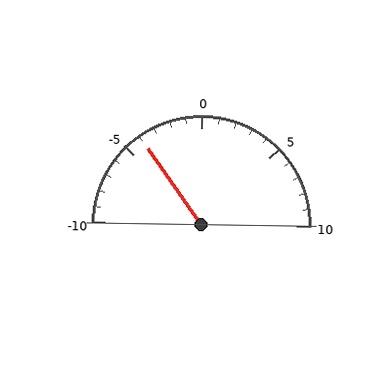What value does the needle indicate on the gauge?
The needle indicates approximately -4.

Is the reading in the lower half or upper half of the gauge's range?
The reading is in the lower half of the range (-10 to 10).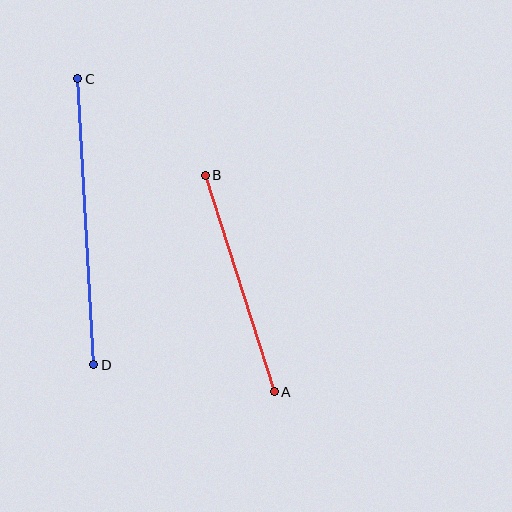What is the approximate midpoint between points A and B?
The midpoint is at approximately (240, 284) pixels.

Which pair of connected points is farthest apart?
Points C and D are farthest apart.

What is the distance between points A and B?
The distance is approximately 227 pixels.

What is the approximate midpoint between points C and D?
The midpoint is at approximately (86, 222) pixels.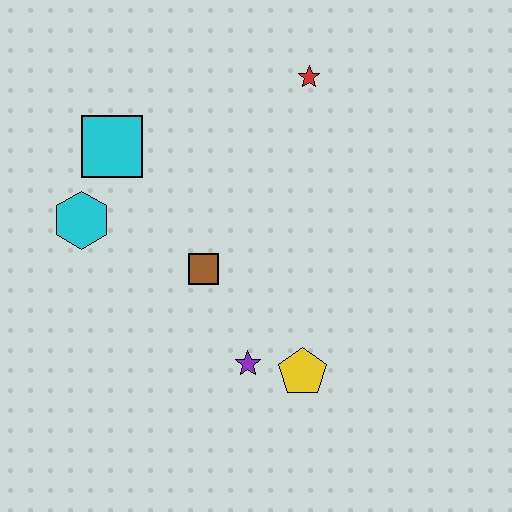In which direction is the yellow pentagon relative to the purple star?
The yellow pentagon is to the right of the purple star.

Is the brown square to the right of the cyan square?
Yes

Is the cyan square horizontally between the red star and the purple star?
No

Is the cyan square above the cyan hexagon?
Yes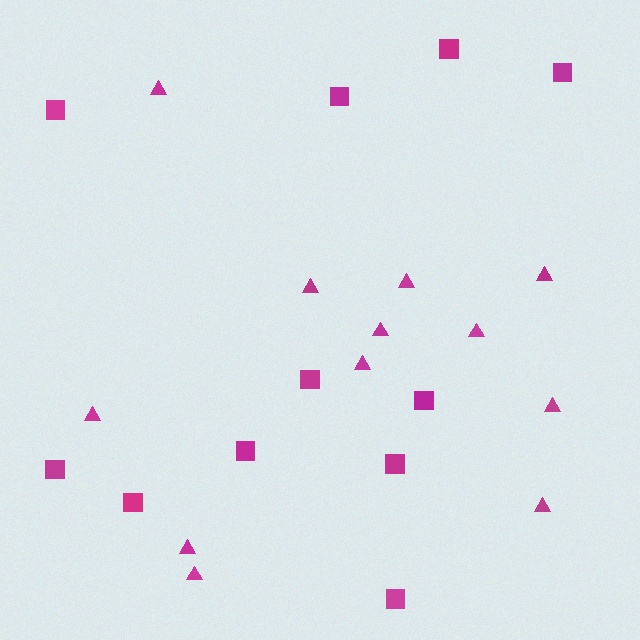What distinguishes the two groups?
There are 2 groups: one group of triangles (12) and one group of squares (11).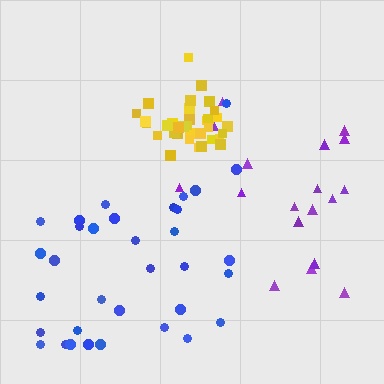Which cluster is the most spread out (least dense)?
Purple.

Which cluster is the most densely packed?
Yellow.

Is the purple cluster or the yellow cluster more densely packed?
Yellow.